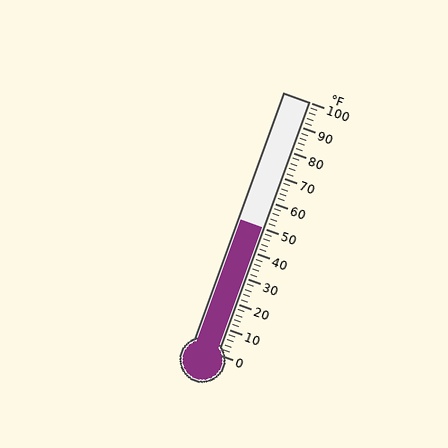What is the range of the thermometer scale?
The thermometer scale ranges from 0°F to 100°F.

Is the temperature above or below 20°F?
The temperature is above 20°F.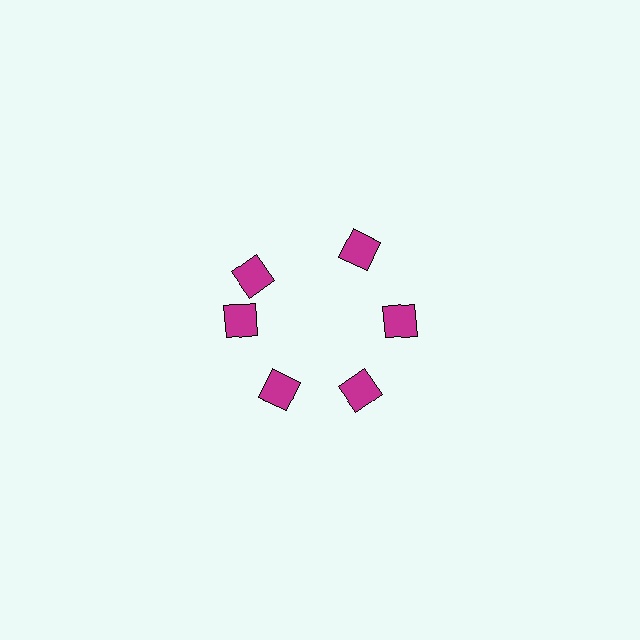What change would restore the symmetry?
The symmetry would be restored by rotating it back into even spacing with its neighbors so that all 6 diamonds sit at equal angles and equal distance from the center.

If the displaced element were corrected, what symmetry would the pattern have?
It would have 6-fold rotational symmetry — the pattern would map onto itself every 60 degrees.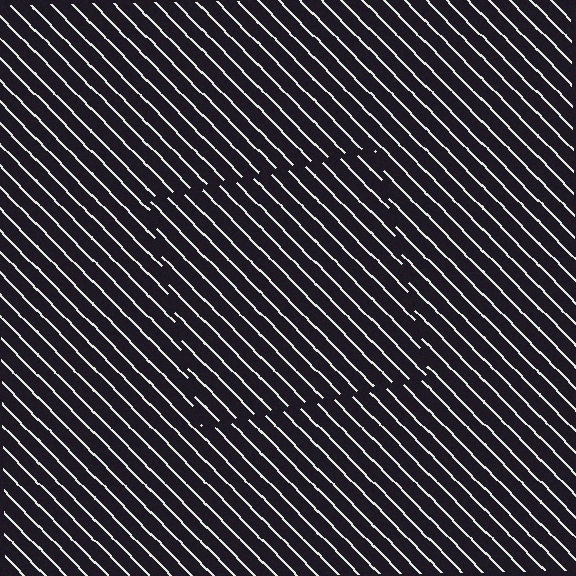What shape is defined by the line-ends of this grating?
An illusory square. The interior of the shape contains the same grating, shifted by half a period — the contour is defined by the phase discontinuity where line-ends from the inner and outer gratings abut.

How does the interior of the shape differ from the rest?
The interior of the shape contains the same grating, shifted by half a period — the contour is defined by the phase discontinuity where line-ends from the inner and outer gratings abut.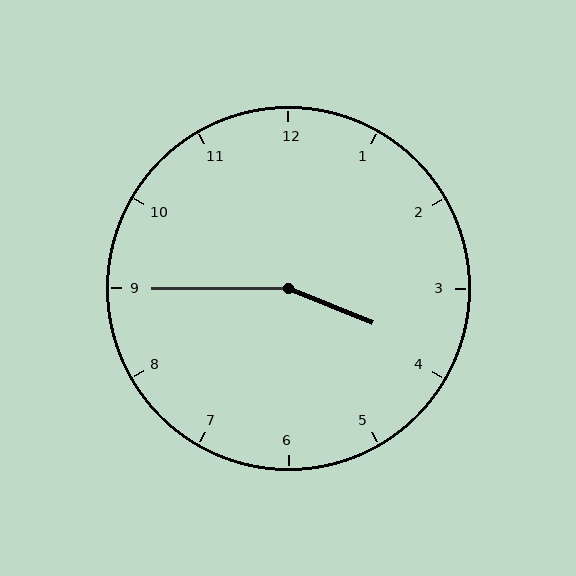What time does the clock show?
3:45.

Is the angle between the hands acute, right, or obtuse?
It is obtuse.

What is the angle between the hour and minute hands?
Approximately 158 degrees.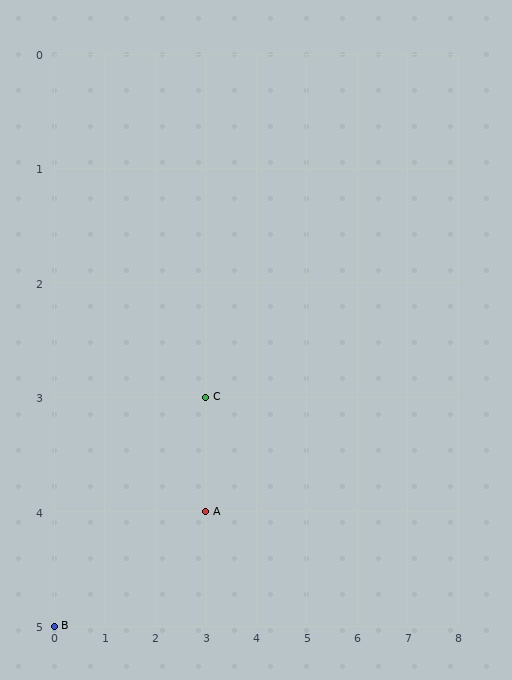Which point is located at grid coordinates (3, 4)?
Point A is at (3, 4).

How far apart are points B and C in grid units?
Points B and C are 3 columns and 2 rows apart (about 3.6 grid units diagonally).